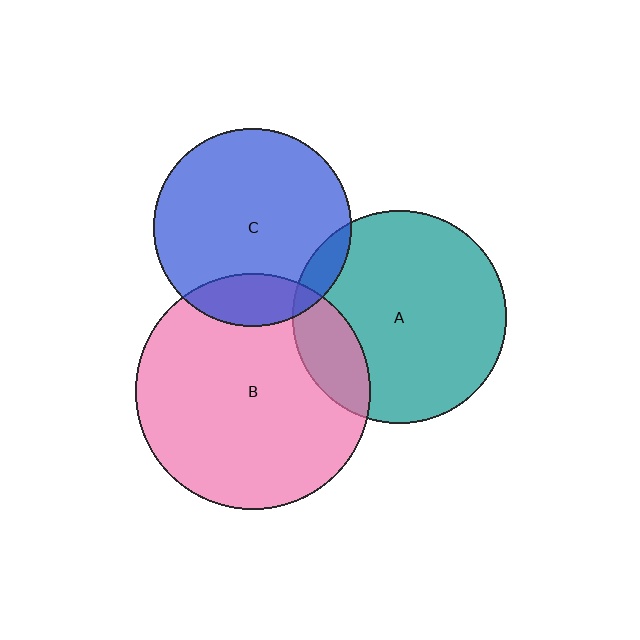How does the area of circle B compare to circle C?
Approximately 1.4 times.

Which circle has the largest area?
Circle B (pink).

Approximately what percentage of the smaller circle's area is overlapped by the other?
Approximately 15%.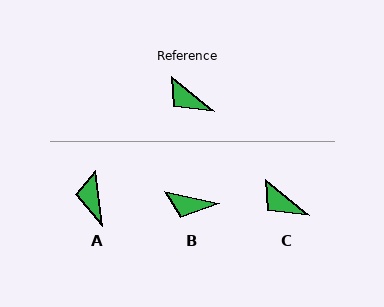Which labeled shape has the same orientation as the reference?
C.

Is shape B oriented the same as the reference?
No, it is off by about 27 degrees.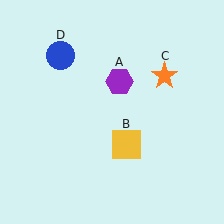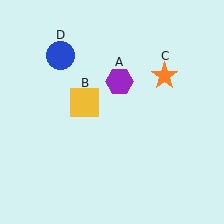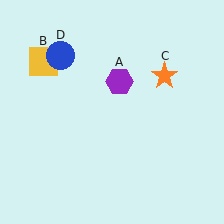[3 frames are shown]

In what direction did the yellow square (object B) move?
The yellow square (object B) moved up and to the left.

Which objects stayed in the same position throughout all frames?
Purple hexagon (object A) and orange star (object C) and blue circle (object D) remained stationary.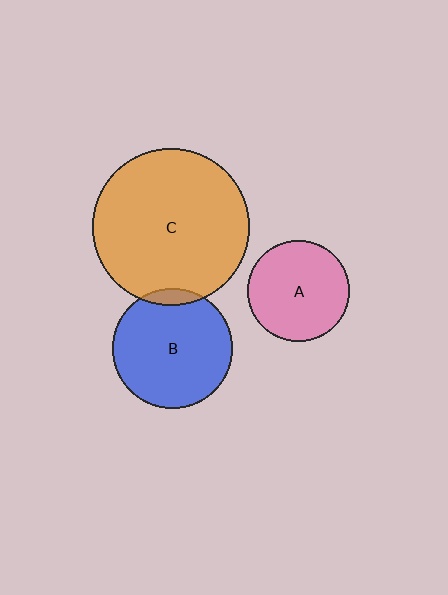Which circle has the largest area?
Circle C (orange).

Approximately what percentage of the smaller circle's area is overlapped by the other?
Approximately 5%.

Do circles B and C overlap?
Yes.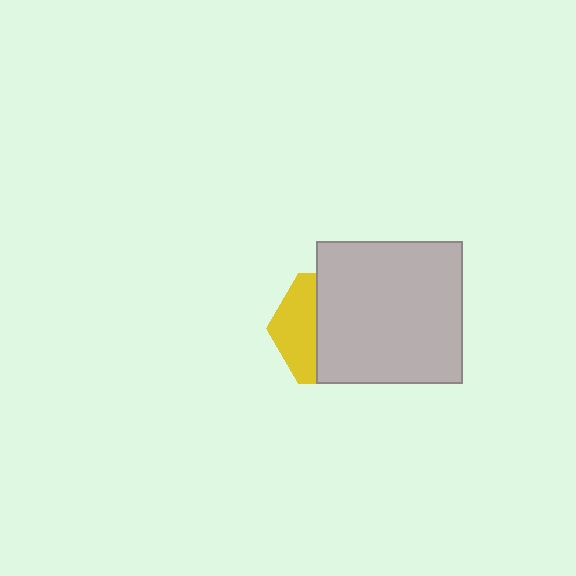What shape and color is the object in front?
The object in front is a light gray rectangle.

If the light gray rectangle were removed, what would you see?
You would see the complete yellow hexagon.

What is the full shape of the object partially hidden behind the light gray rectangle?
The partially hidden object is a yellow hexagon.